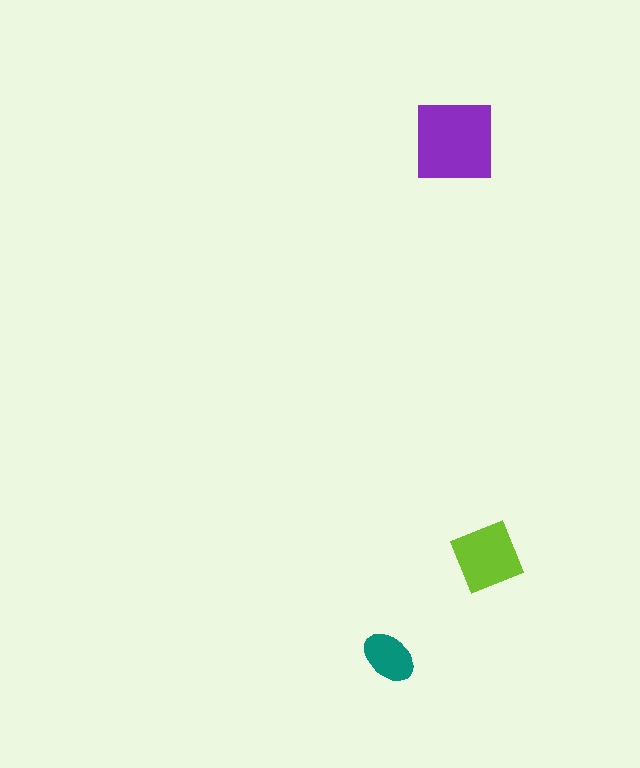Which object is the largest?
The purple square.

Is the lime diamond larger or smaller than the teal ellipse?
Larger.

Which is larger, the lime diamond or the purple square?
The purple square.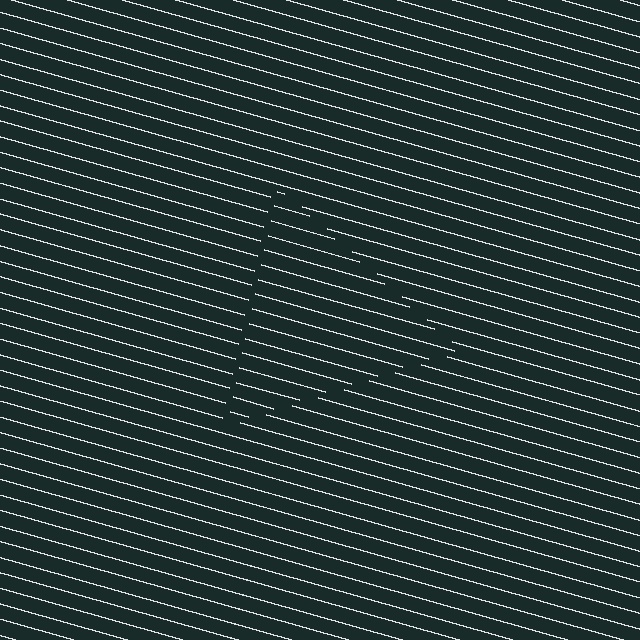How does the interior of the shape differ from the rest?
The interior of the shape contains the same grating, shifted by half a period — the contour is defined by the phase discontinuity where line-ends from the inner and outer gratings abut.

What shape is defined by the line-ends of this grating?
An illusory triangle. The interior of the shape contains the same grating, shifted by half a period — the contour is defined by the phase discontinuity where line-ends from the inner and outer gratings abut.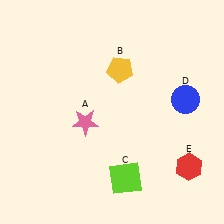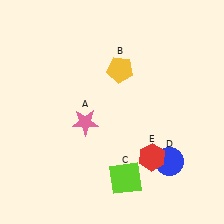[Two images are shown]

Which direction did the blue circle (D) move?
The blue circle (D) moved down.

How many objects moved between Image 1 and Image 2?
2 objects moved between the two images.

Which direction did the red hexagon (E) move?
The red hexagon (E) moved left.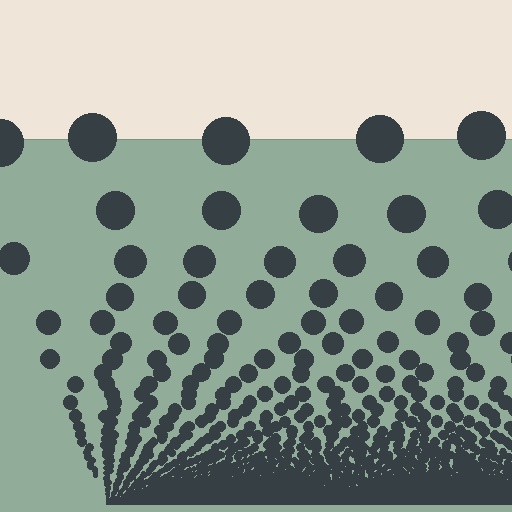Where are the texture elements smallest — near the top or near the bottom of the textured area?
Near the bottom.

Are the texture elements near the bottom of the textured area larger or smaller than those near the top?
Smaller. The gradient is inverted — elements near the bottom are smaller and denser.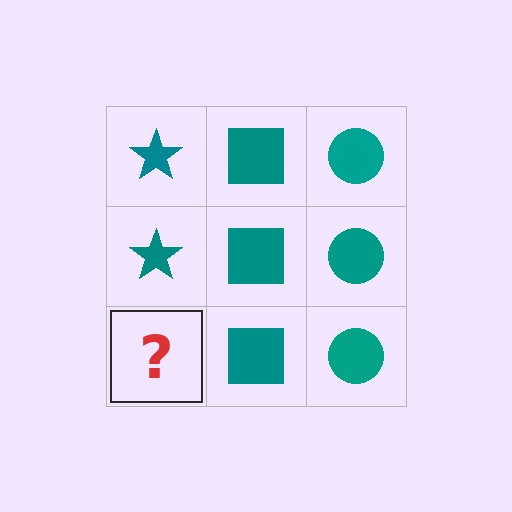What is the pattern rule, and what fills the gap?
The rule is that each column has a consistent shape. The gap should be filled with a teal star.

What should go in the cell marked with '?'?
The missing cell should contain a teal star.